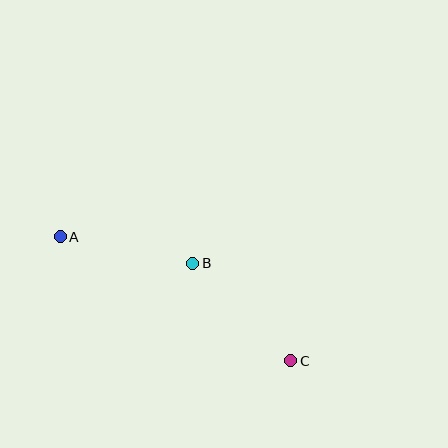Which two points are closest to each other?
Points A and B are closest to each other.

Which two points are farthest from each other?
Points A and C are farthest from each other.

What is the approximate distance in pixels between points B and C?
The distance between B and C is approximately 138 pixels.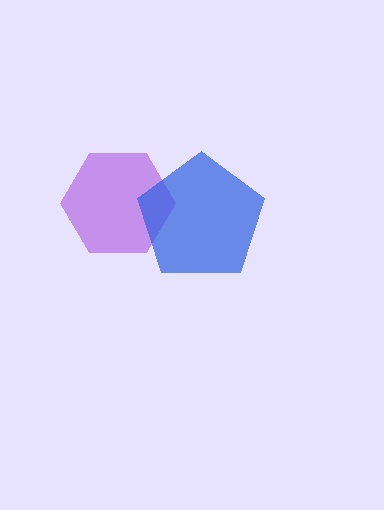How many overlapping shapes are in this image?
There are 2 overlapping shapes in the image.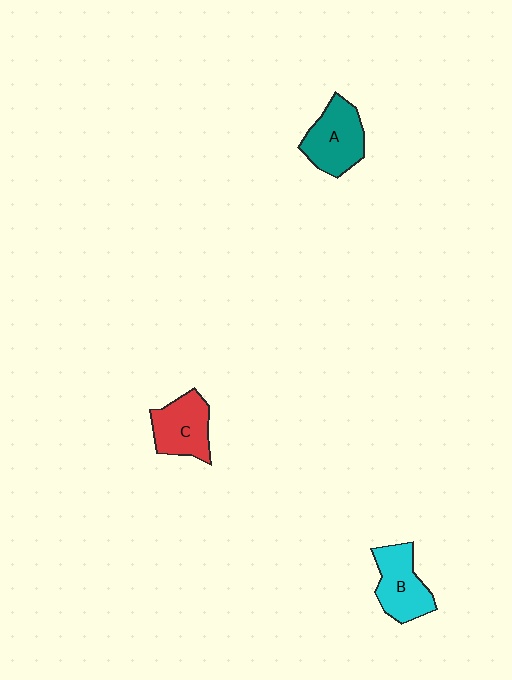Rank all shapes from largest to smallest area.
From largest to smallest: A (teal), B (cyan), C (red).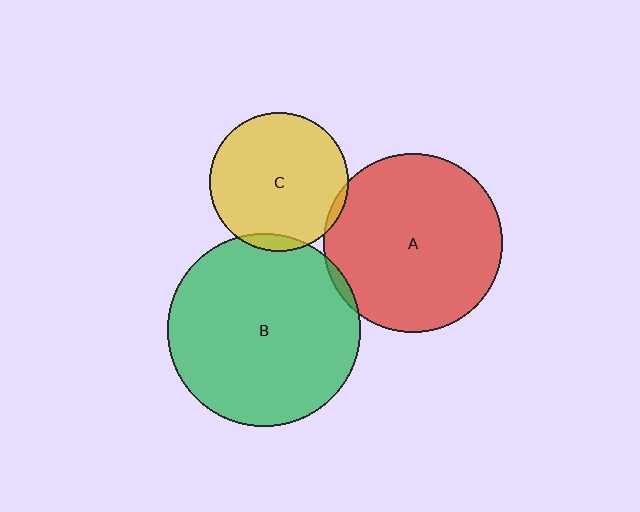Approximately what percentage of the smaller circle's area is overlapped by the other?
Approximately 5%.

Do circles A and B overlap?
Yes.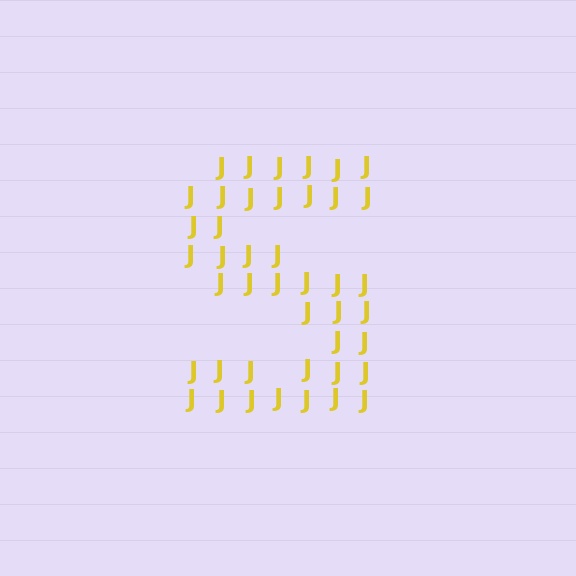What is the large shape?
The large shape is the letter S.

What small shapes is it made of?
It is made of small letter J's.